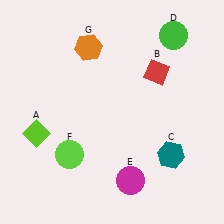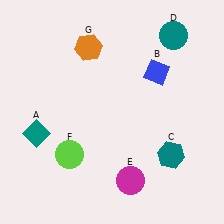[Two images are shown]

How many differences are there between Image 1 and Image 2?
There are 3 differences between the two images.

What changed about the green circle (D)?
In Image 1, D is green. In Image 2, it changed to teal.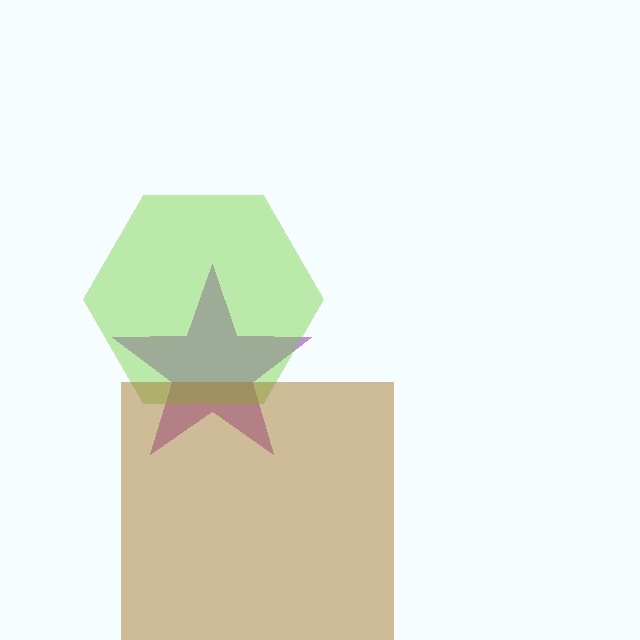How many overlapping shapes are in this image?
There are 3 overlapping shapes in the image.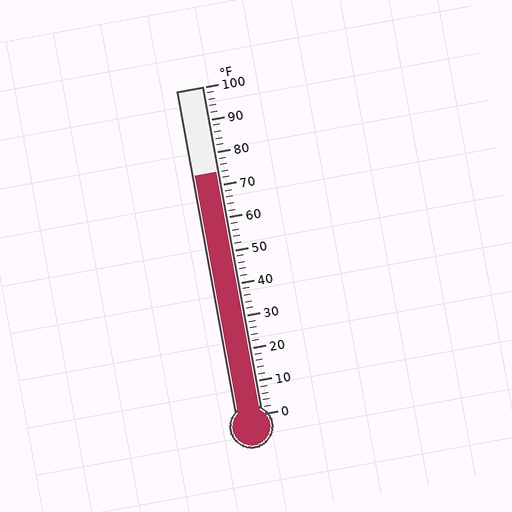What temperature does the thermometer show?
The thermometer shows approximately 74°F.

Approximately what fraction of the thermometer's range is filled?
The thermometer is filled to approximately 75% of its range.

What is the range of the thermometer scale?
The thermometer scale ranges from 0°F to 100°F.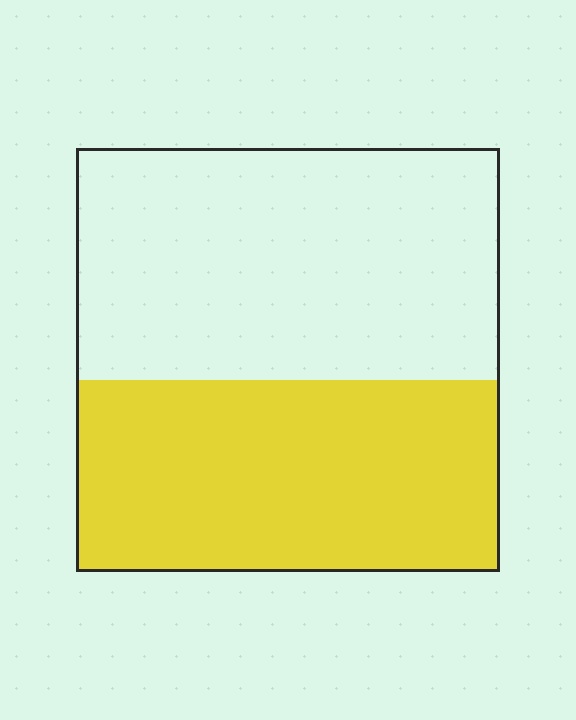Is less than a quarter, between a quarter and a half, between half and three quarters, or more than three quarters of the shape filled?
Between a quarter and a half.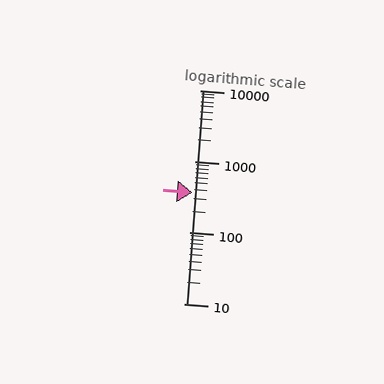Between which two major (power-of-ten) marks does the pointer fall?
The pointer is between 100 and 1000.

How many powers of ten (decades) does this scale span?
The scale spans 3 decades, from 10 to 10000.